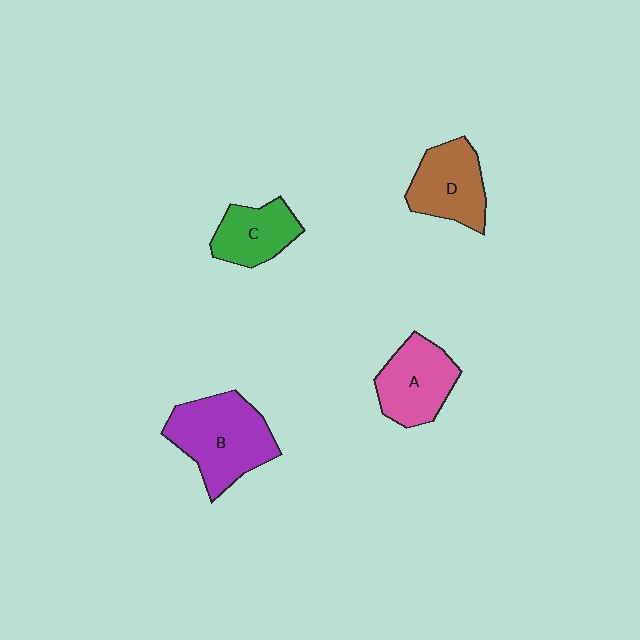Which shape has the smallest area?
Shape C (green).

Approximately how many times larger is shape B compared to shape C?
Approximately 1.7 times.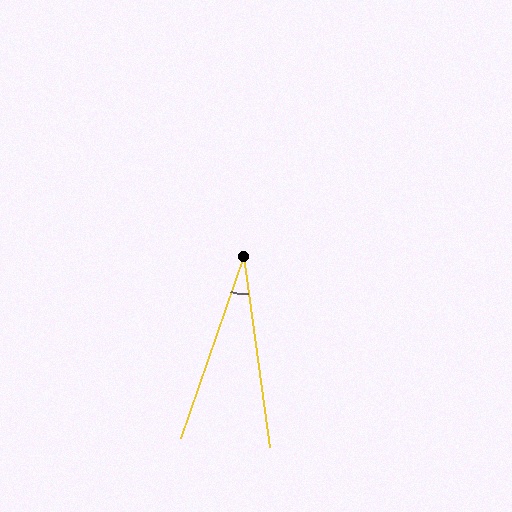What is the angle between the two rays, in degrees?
Approximately 27 degrees.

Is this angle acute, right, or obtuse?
It is acute.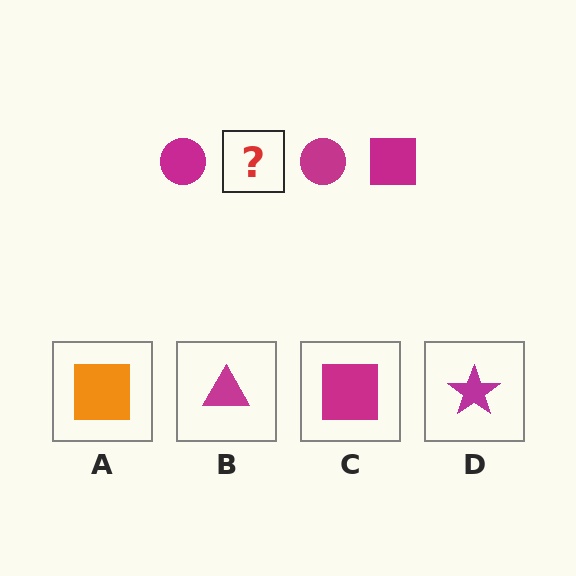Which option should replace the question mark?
Option C.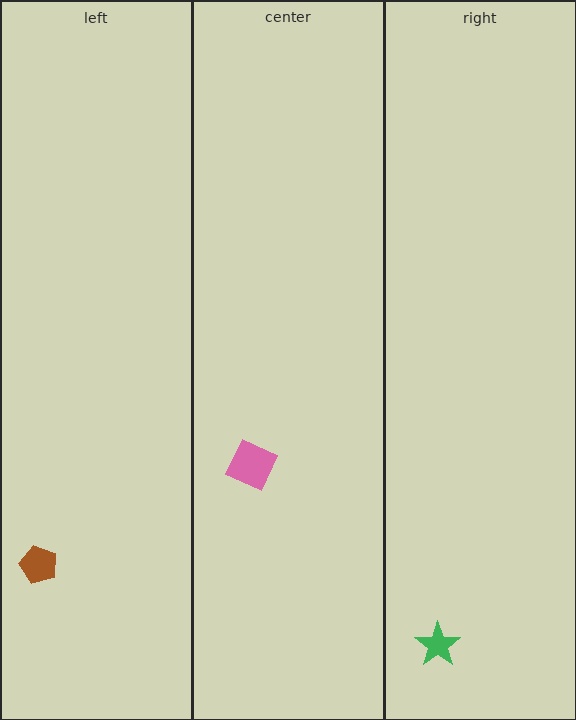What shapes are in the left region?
The brown pentagon.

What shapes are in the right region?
The green star.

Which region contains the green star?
The right region.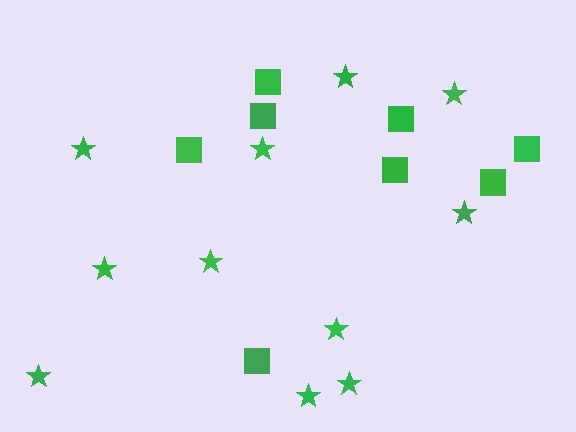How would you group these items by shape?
There are 2 groups: one group of squares (8) and one group of stars (11).